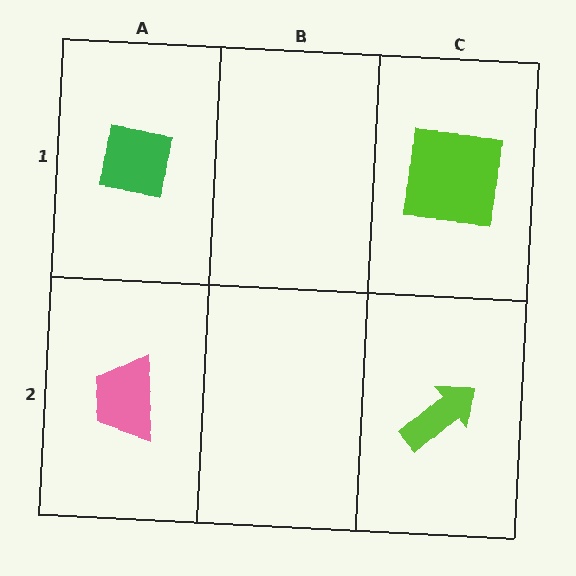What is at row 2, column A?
A pink trapezoid.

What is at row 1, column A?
A green square.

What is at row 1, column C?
A lime square.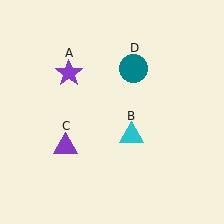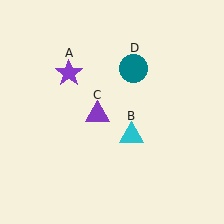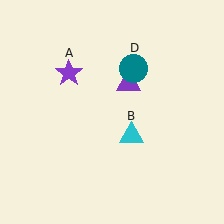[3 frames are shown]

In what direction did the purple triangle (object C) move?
The purple triangle (object C) moved up and to the right.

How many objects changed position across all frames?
1 object changed position: purple triangle (object C).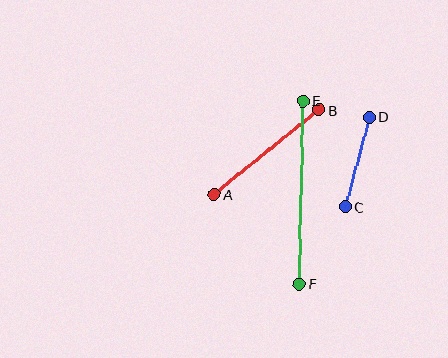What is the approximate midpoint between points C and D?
The midpoint is at approximately (358, 162) pixels.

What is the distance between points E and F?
The distance is approximately 183 pixels.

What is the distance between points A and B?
The distance is approximately 135 pixels.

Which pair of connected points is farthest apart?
Points E and F are farthest apart.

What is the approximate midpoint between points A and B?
The midpoint is at approximately (267, 152) pixels.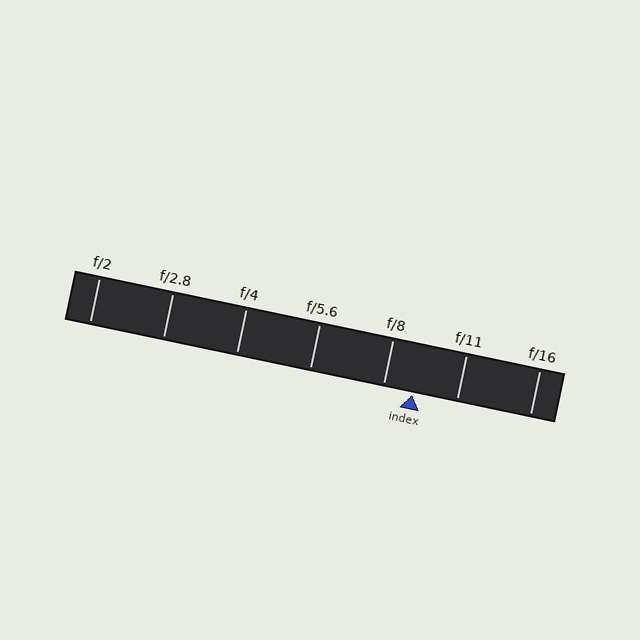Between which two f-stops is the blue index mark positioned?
The index mark is between f/8 and f/11.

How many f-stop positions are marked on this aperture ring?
There are 7 f-stop positions marked.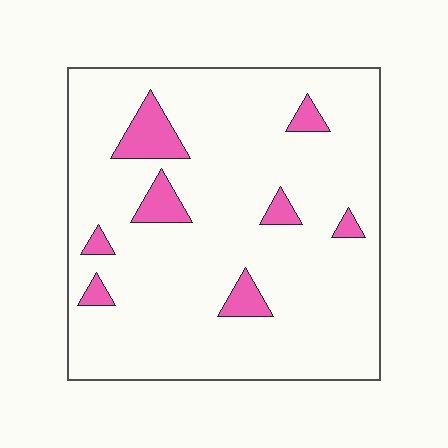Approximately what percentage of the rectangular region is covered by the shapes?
Approximately 10%.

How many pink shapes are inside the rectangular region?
8.